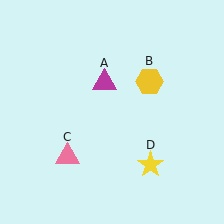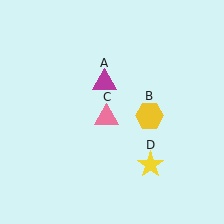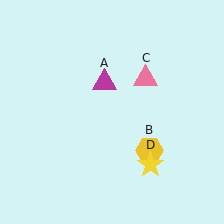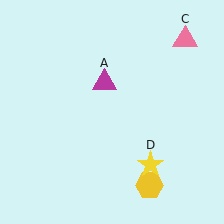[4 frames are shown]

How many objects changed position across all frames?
2 objects changed position: yellow hexagon (object B), pink triangle (object C).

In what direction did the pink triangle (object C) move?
The pink triangle (object C) moved up and to the right.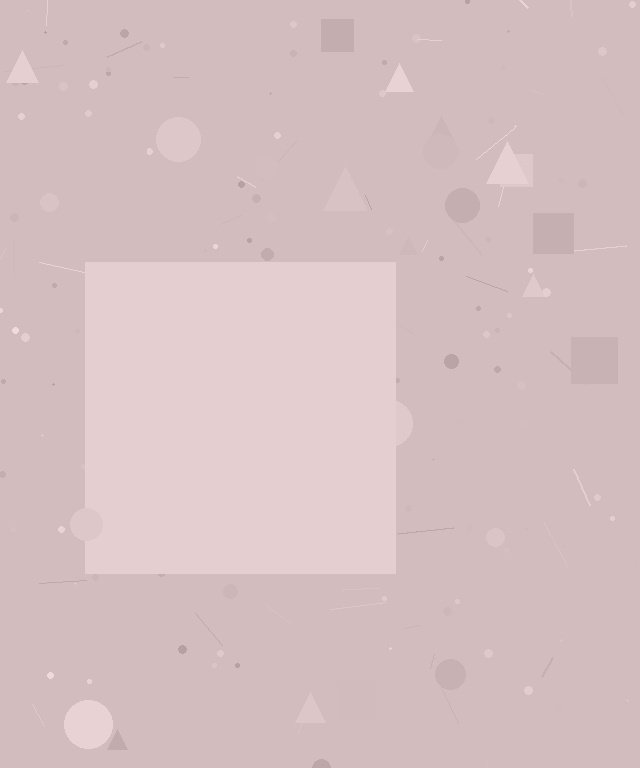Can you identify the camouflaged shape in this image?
The camouflaged shape is a square.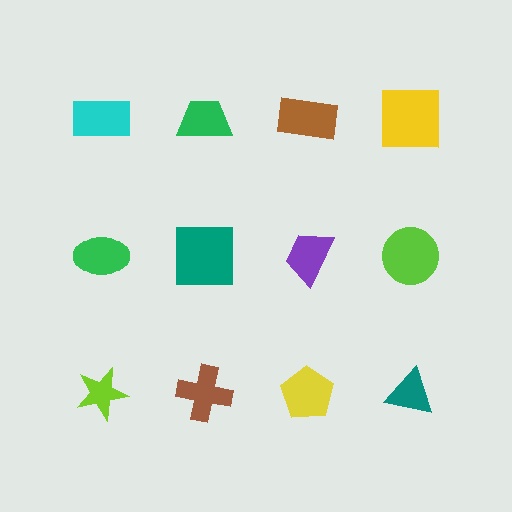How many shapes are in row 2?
4 shapes.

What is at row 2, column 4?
A lime circle.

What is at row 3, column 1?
A lime star.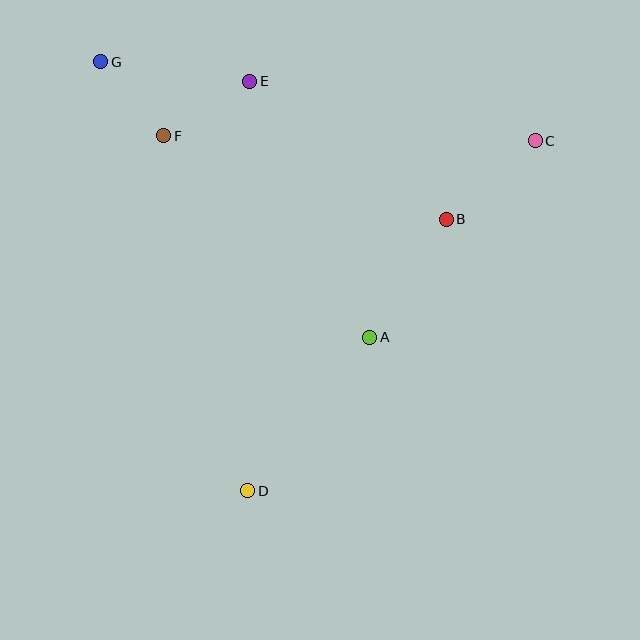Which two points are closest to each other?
Points F and G are closest to each other.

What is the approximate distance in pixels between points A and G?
The distance between A and G is approximately 386 pixels.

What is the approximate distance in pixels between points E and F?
The distance between E and F is approximately 101 pixels.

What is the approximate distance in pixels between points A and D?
The distance between A and D is approximately 196 pixels.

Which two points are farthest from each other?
Points D and G are farthest from each other.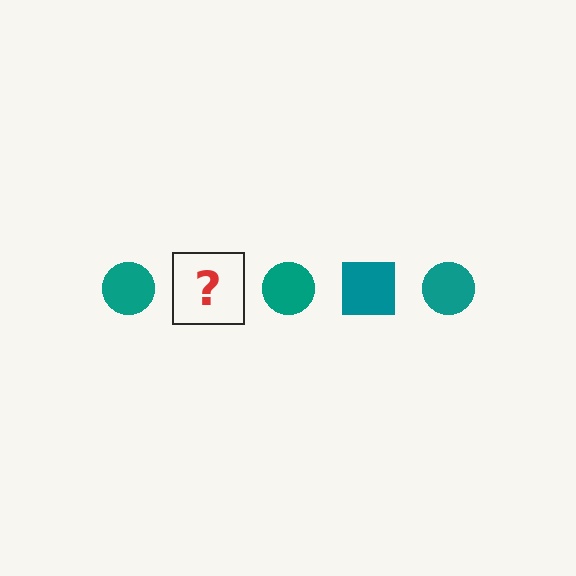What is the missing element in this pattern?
The missing element is a teal square.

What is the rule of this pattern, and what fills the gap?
The rule is that the pattern cycles through circle, square shapes in teal. The gap should be filled with a teal square.